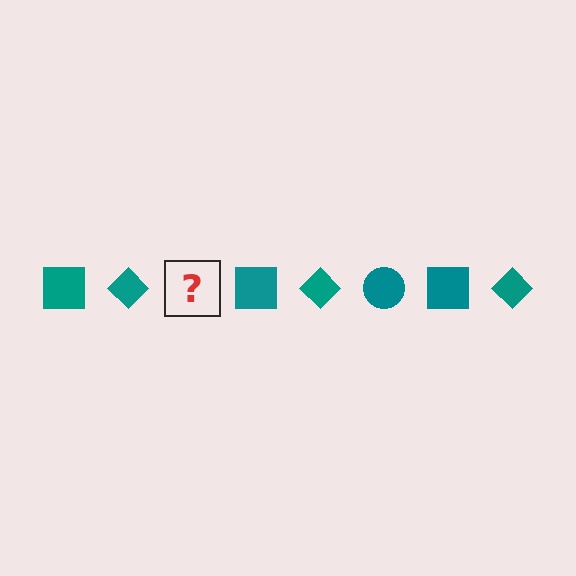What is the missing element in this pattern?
The missing element is a teal circle.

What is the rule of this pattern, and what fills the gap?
The rule is that the pattern cycles through square, diamond, circle shapes in teal. The gap should be filled with a teal circle.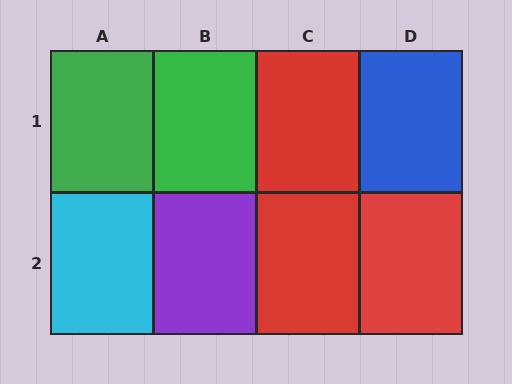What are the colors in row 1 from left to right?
Green, green, red, blue.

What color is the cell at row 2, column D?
Red.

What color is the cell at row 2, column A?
Cyan.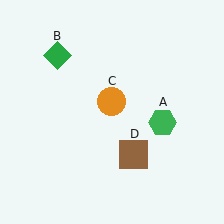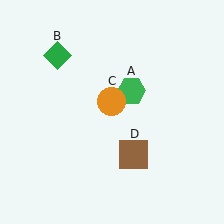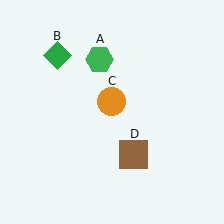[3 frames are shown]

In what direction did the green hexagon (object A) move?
The green hexagon (object A) moved up and to the left.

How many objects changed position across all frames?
1 object changed position: green hexagon (object A).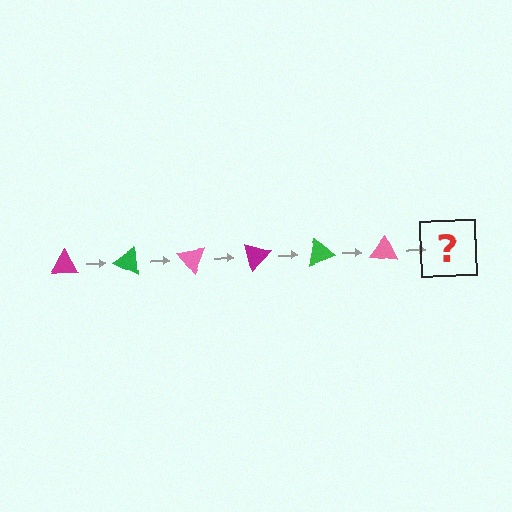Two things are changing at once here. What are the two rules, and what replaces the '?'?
The two rules are that it rotates 25 degrees each step and the color cycles through magenta, green, and pink. The '?' should be a magenta triangle, rotated 150 degrees from the start.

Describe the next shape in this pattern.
It should be a magenta triangle, rotated 150 degrees from the start.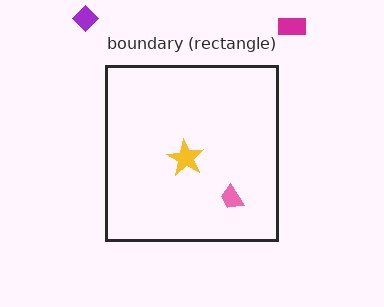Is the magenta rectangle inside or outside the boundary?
Outside.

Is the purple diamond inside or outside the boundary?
Outside.